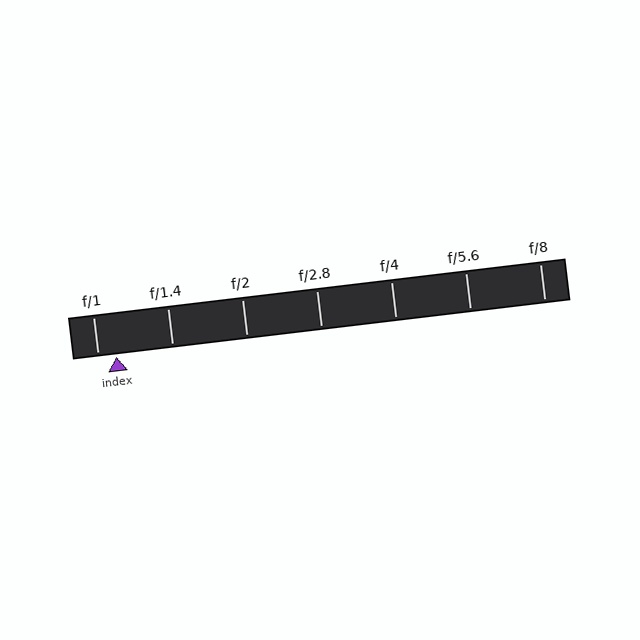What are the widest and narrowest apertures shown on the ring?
The widest aperture shown is f/1 and the narrowest is f/8.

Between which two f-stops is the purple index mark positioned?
The index mark is between f/1 and f/1.4.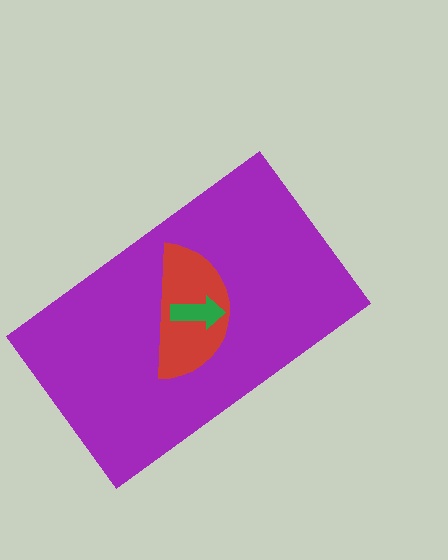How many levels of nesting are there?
3.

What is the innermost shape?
The green arrow.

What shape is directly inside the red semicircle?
The green arrow.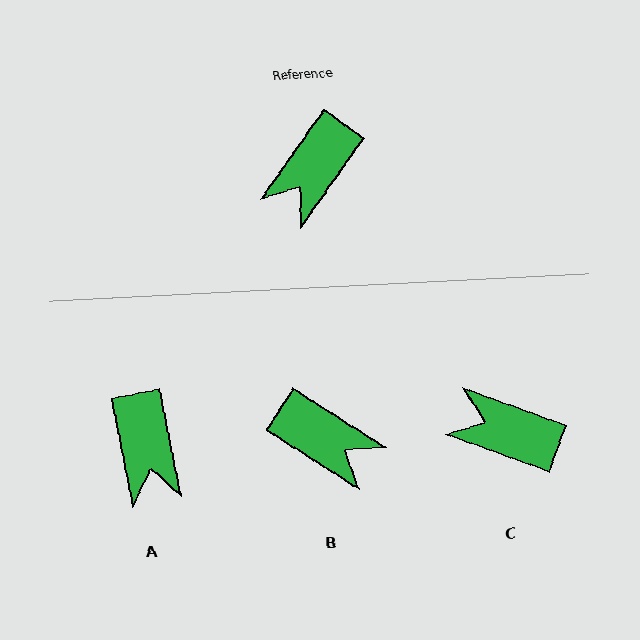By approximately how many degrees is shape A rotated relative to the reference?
Approximately 47 degrees counter-clockwise.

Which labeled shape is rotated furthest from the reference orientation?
B, about 93 degrees away.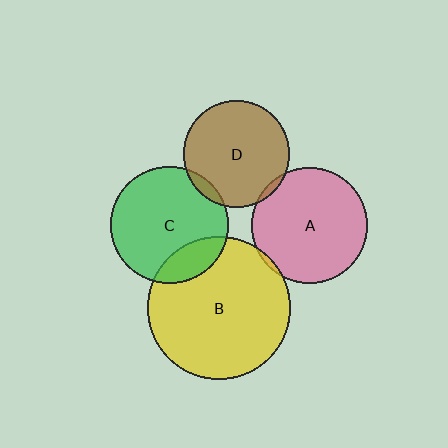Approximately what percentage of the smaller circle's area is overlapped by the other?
Approximately 5%.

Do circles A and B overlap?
Yes.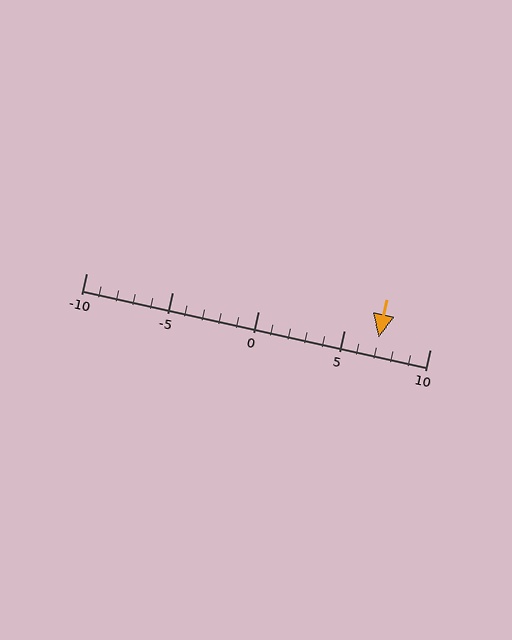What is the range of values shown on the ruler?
The ruler shows values from -10 to 10.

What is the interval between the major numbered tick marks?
The major tick marks are spaced 5 units apart.